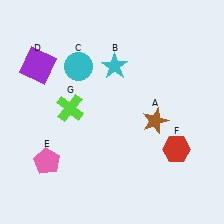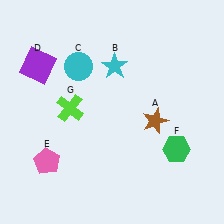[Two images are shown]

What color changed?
The hexagon (F) changed from red in Image 1 to green in Image 2.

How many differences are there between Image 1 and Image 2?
There is 1 difference between the two images.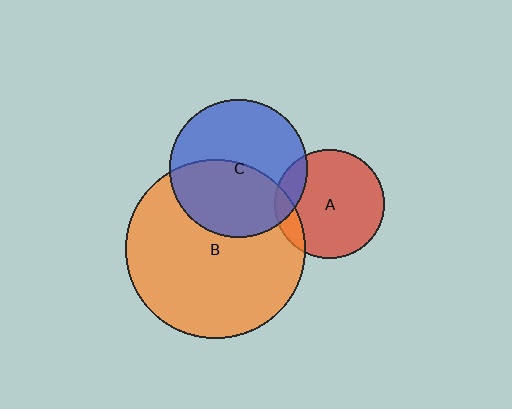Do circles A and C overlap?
Yes.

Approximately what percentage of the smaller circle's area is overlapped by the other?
Approximately 15%.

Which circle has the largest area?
Circle B (orange).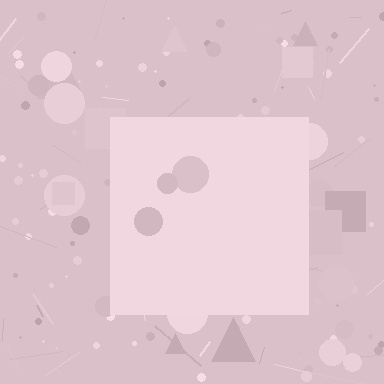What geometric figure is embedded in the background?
A square is embedded in the background.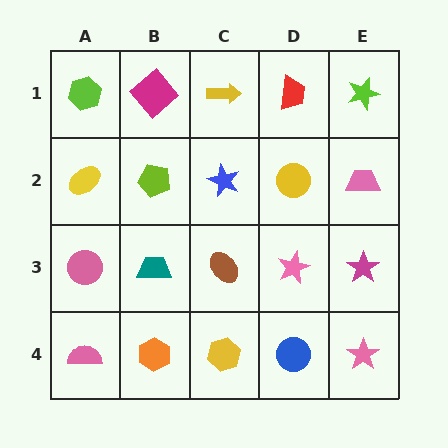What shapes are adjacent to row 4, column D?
A pink star (row 3, column D), a yellow hexagon (row 4, column C), a pink star (row 4, column E).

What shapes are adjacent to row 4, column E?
A magenta star (row 3, column E), a blue circle (row 4, column D).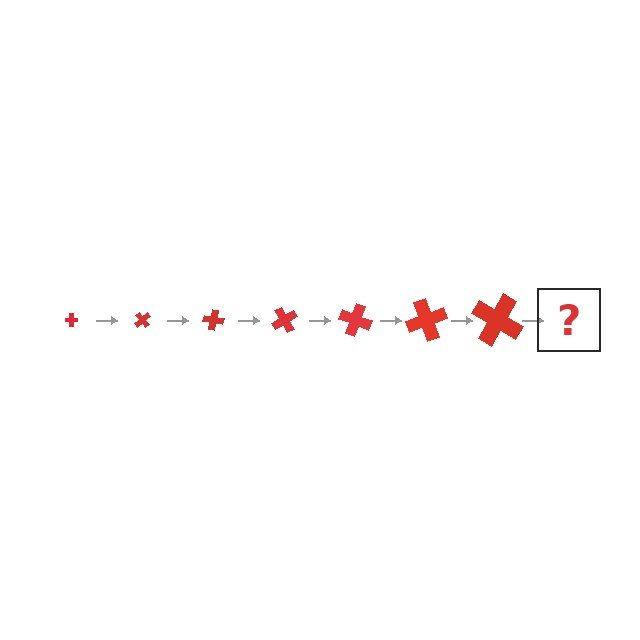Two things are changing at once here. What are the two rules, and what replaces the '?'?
The two rules are that the cross grows larger each step and it rotates 50 degrees each step. The '?' should be a cross, larger than the previous one and rotated 350 degrees from the start.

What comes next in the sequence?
The next element should be a cross, larger than the previous one and rotated 350 degrees from the start.